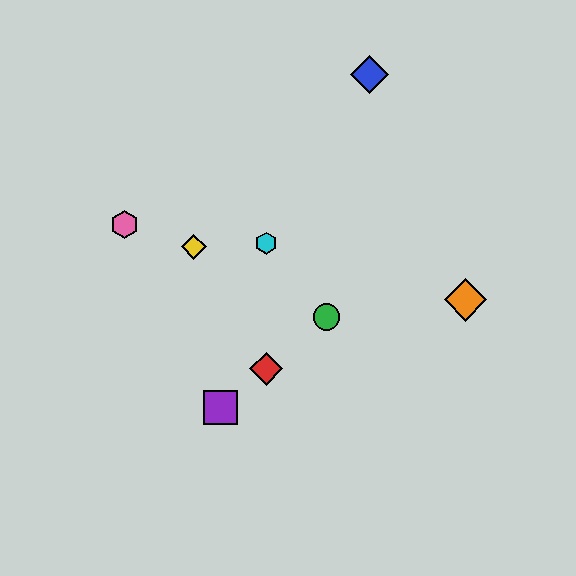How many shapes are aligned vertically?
2 shapes (the red diamond, the cyan hexagon) are aligned vertically.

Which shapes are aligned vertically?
The red diamond, the cyan hexagon are aligned vertically.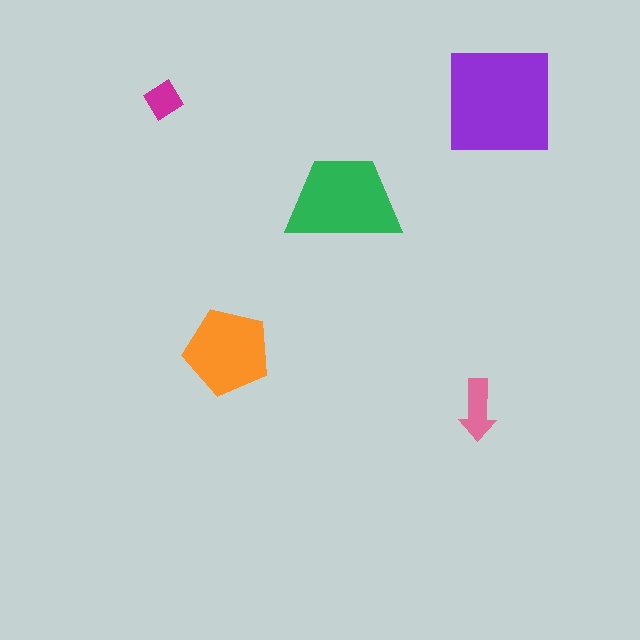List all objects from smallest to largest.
The magenta diamond, the pink arrow, the orange pentagon, the green trapezoid, the purple square.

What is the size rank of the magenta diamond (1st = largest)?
5th.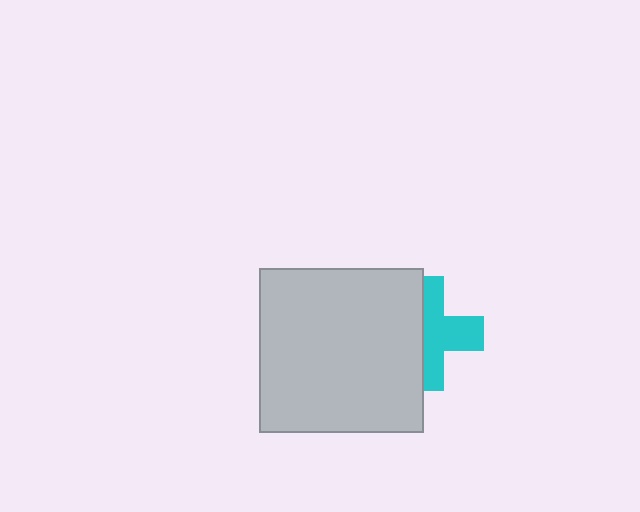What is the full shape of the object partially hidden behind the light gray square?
The partially hidden object is a cyan cross.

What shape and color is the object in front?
The object in front is a light gray square.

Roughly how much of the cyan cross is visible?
About half of it is visible (roughly 55%).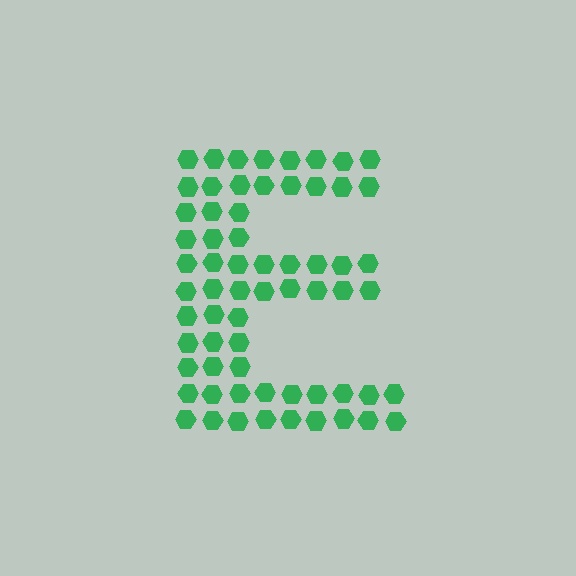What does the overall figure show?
The overall figure shows the letter E.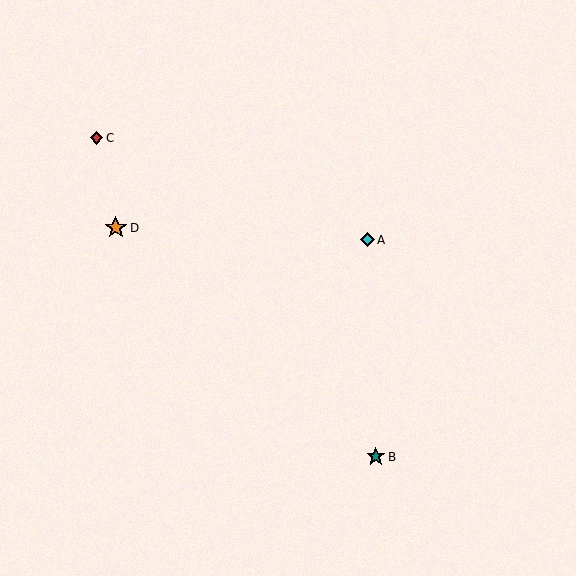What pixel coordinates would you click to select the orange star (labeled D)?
Click at (116, 228) to select the orange star D.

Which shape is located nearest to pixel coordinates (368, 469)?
The teal star (labeled B) at (376, 457) is nearest to that location.